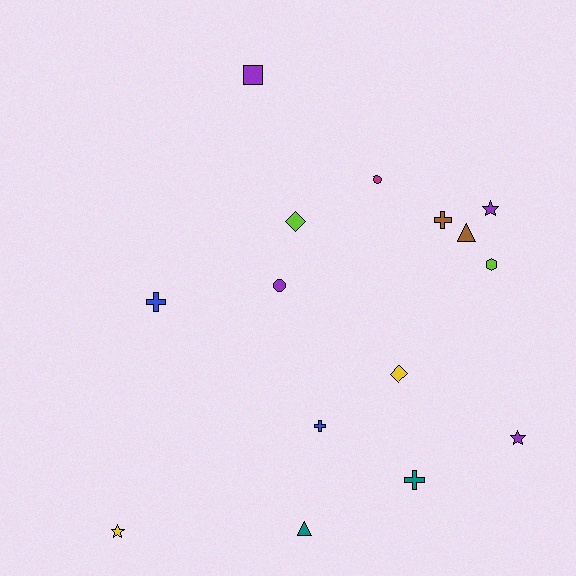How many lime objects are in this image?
There are 2 lime objects.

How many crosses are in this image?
There are 4 crosses.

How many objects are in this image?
There are 15 objects.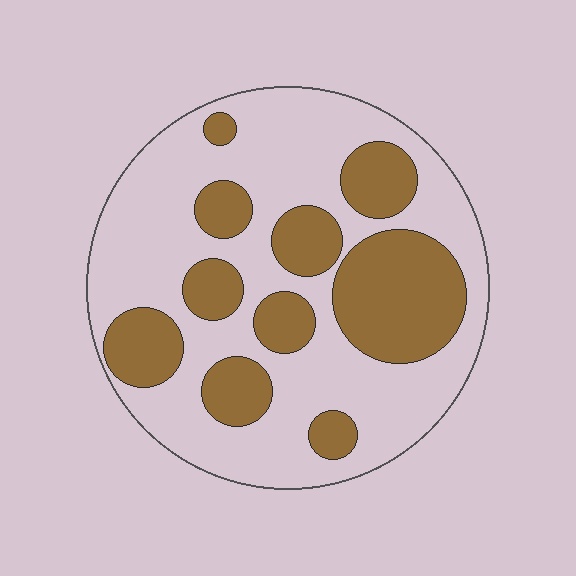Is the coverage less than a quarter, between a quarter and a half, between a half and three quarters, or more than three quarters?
Between a quarter and a half.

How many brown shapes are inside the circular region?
10.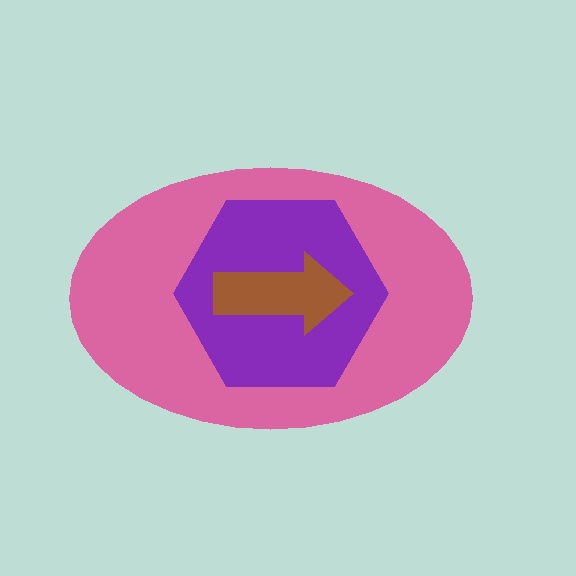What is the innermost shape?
The brown arrow.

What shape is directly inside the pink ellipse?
The purple hexagon.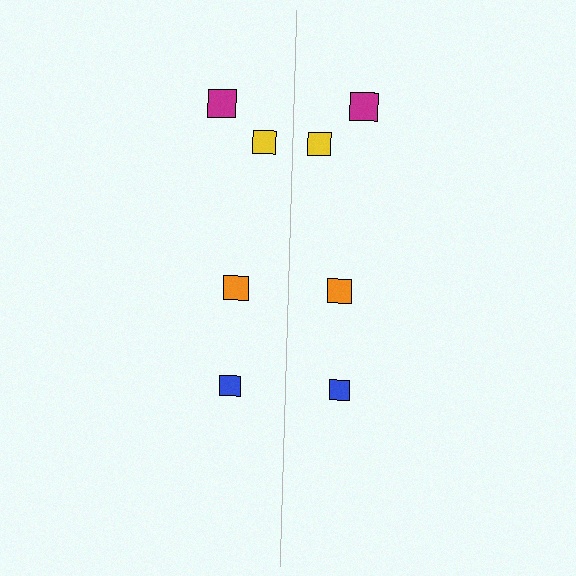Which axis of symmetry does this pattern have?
The pattern has a vertical axis of symmetry running through the center of the image.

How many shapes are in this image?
There are 8 shapes in this image.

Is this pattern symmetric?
Yes, this pattern has bilateral (reflection) symmetry.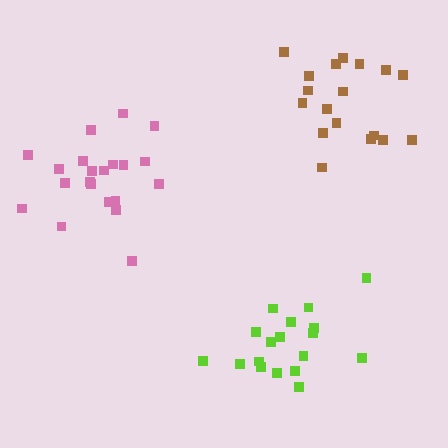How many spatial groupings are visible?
There are 3 spatial groupings.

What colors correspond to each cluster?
The clusters are colored: pink, brown, lime.